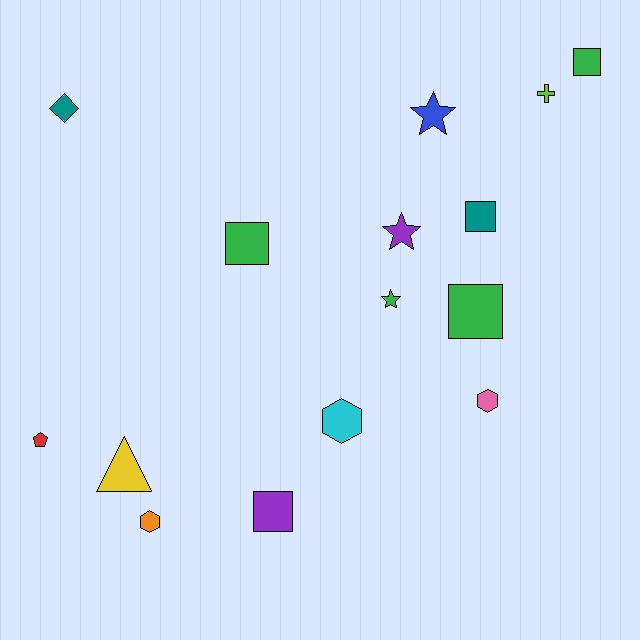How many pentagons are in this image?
There is 1 pentagon.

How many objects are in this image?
There are 15 objects.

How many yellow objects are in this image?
There is 1 yellow object.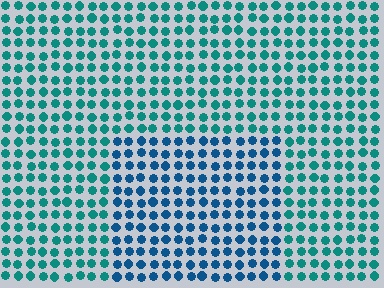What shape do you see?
I see a rectangle.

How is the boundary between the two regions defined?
The boundary is defined purely by a slight shift in hue (about 33 degrees). Spacing, size, and orientation are identical on both sides.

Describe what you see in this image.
The image is filled with small teal elements in a uniform arrangement. A rectangle-shaped region is visible where the elements are tinted to a slightly different hue, forming a subtle color boundary.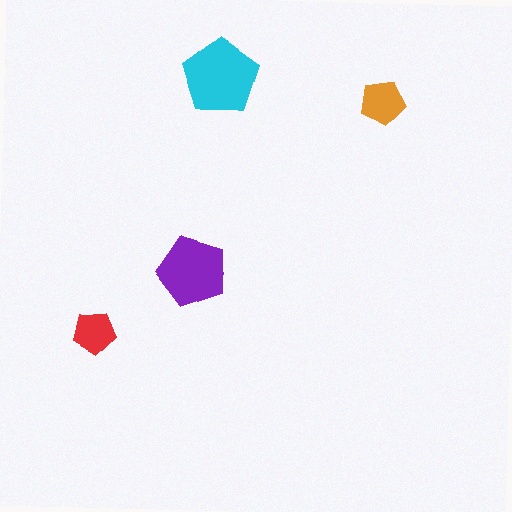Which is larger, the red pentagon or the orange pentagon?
The orange one.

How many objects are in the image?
There are 4 objects in the image.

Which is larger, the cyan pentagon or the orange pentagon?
The cyan one.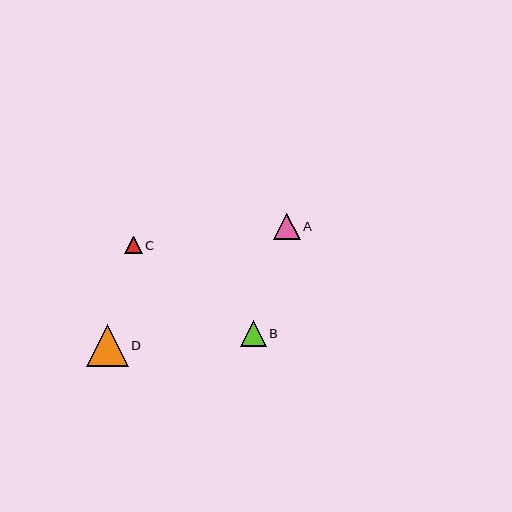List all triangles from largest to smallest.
From largest to smallest: D, A, B, C.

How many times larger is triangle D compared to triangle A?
Triangle D is approximately 1.6 times the size of triangle A.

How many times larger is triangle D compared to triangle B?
Triangle D is approximately 1.6 times the size of triangle B.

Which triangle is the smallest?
Triangle C is the smallest with a size of approximately 18 pixels.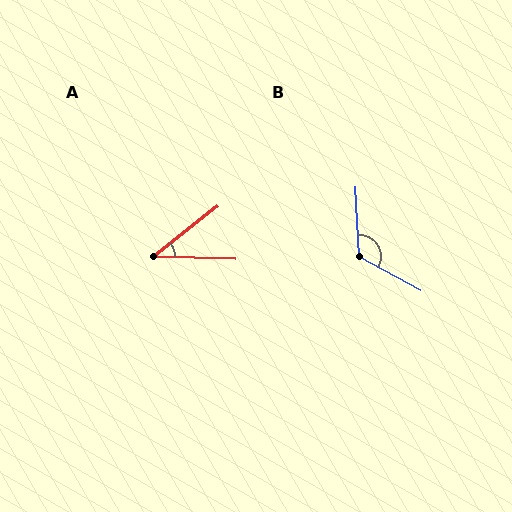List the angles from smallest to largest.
A (40°), B (122°).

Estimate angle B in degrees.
Approximately 122 degrees.